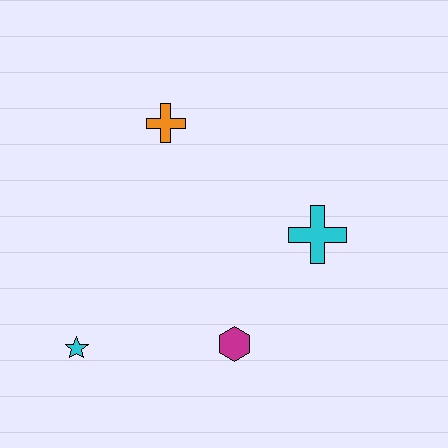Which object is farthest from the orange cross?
The cyan star is farthest from the orange cross.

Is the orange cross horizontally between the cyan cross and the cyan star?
Yes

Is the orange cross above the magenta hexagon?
Yes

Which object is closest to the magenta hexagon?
The cyan cross is closest to the magenta hexagon.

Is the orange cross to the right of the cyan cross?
No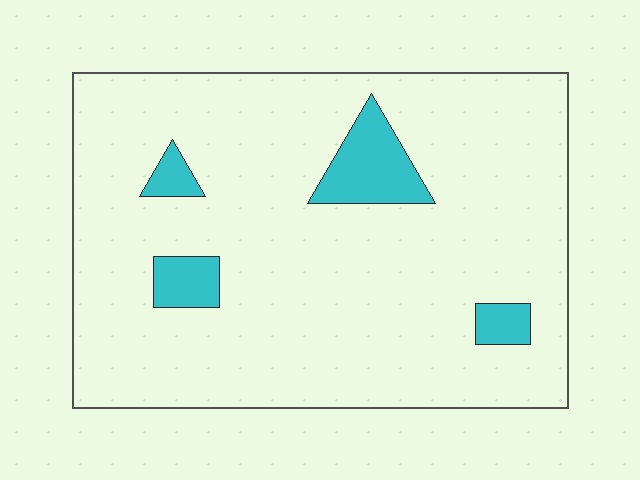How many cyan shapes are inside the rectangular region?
4.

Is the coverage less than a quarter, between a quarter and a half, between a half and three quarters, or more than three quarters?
Less than a quarter.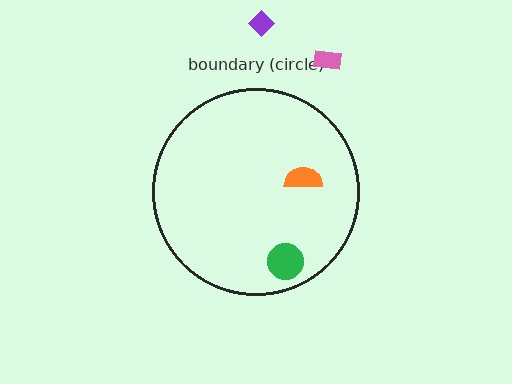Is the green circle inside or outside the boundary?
Inside.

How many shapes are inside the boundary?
2 inside, 2 outside.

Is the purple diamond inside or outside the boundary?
Outside.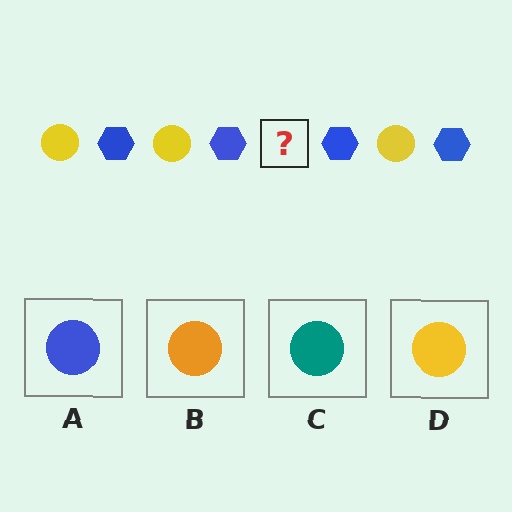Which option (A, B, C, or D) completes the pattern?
D.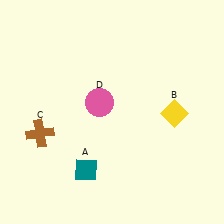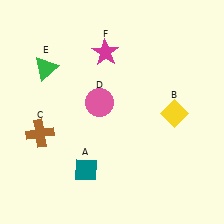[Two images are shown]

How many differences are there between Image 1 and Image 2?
There are 2 differences between the two images.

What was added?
A green triangle (E), a magenta star (F) were added in Image 2.